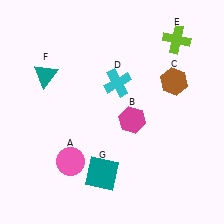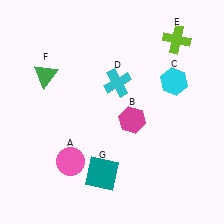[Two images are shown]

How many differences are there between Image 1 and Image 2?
There are 2 differences between the two images.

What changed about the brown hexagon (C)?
In Image 1, C is brown. In Image 2, it changed to cyan.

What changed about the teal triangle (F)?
In Image 1, F is teal. In Image 2, it changed to green.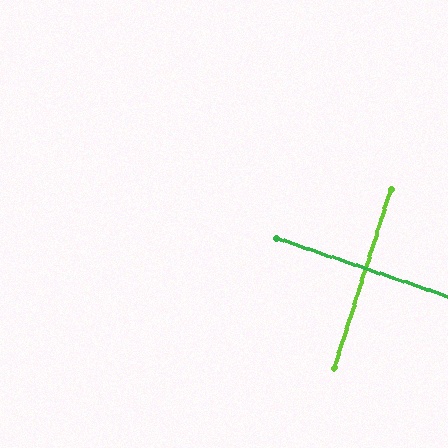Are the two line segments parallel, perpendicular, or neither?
Perpendicular — they meet at approximately 89°.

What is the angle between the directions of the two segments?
Approximately 89 degrees.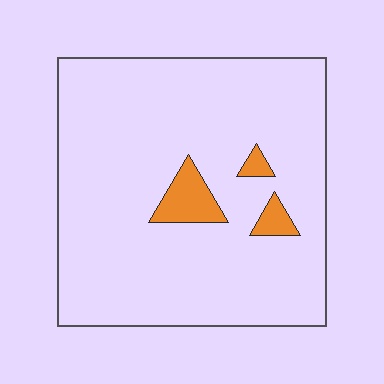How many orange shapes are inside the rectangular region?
3.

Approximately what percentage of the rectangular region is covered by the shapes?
Approximately 5%.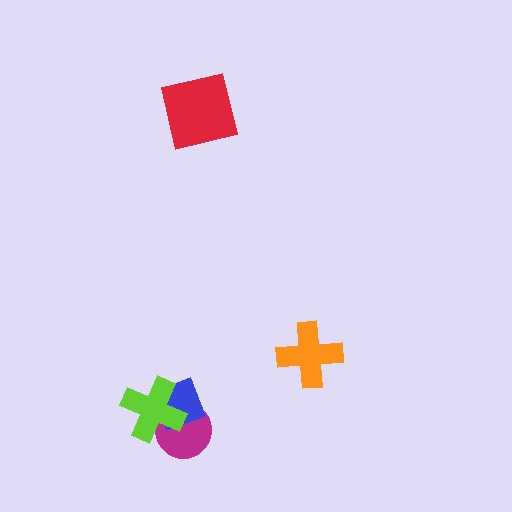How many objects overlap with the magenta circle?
2 objects overlap with the magenta circle.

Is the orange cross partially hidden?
No, no other shape covers it.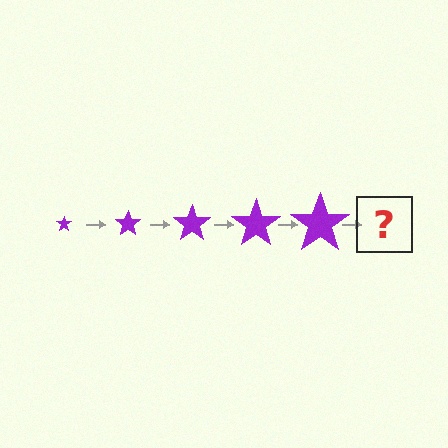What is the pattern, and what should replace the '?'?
The pattern is that the star gets progressively larger each step. The '?' should be a purple star, larger than the previous one.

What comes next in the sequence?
The next element should be a purple star, larger than the previous one.